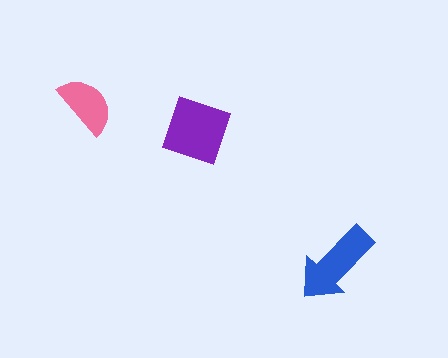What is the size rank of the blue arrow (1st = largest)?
2nd.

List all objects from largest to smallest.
The purple diamond, the blue arrow, the pink semicircle.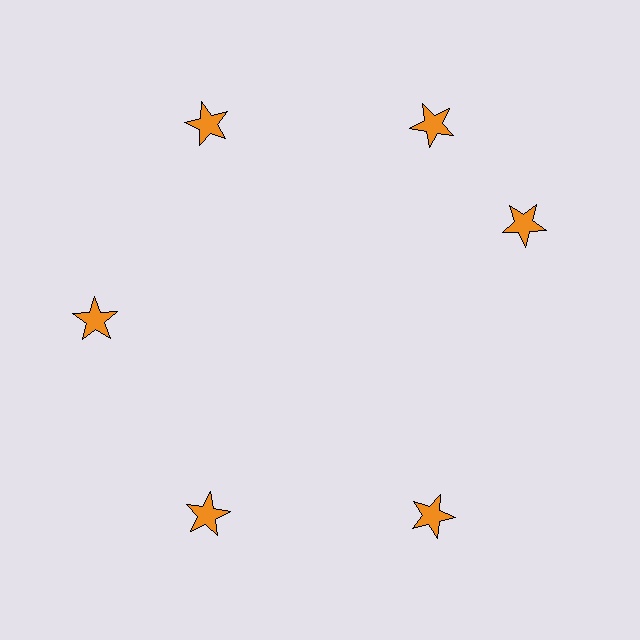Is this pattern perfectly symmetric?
No. The 6 orange stars are arranged in a ring, but one element near the 3 o'clock position is rotated out of alignment along the ring, breaking the 6-fold rotational symmetry.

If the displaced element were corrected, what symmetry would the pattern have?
It would have 6-fold rotational symmetry — the pattern would map onto itself every 60 degrees.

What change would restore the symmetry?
The symmetry would be restored by rotating it back into even spacing with its neighbors so that all 6 stars sit at equal angles and equal distance from the center.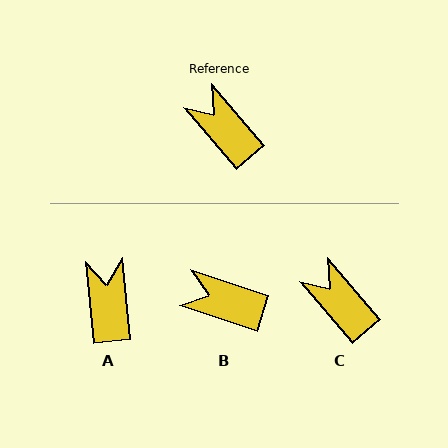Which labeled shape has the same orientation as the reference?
C.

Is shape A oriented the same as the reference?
No, it is off by about 35 degrees.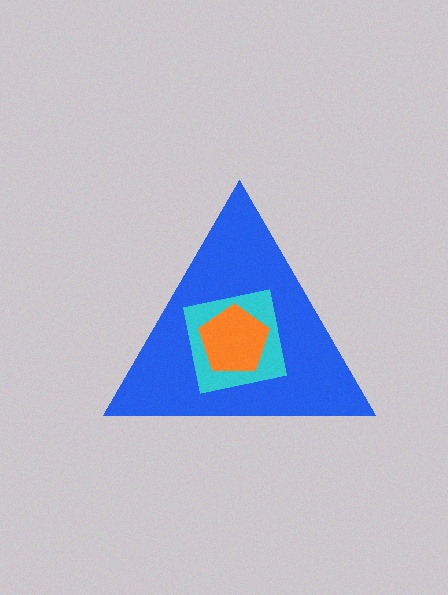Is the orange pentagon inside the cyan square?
Yes.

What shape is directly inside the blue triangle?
The cyan square.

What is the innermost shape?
The orange pentagon.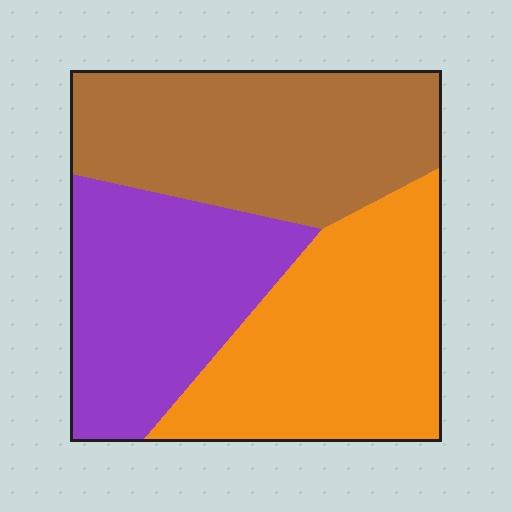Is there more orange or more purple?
Orange.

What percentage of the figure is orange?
Orange covers 35% of the figure.